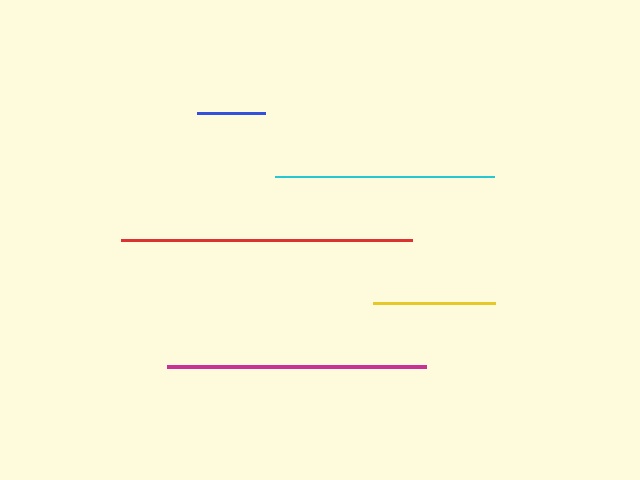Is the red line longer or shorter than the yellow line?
The red line is longer than the yellow line.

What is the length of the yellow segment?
The yellow segment is approximately 122 pixels long.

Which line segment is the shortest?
The blue line is the shortest at approximately 68 pixels.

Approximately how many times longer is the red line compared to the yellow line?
The red line is approximately 2.4 times the length of the yellow line.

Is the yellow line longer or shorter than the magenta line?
The magenta line is longer than the yellow line.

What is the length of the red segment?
The red segment is approximately 291 pixels long.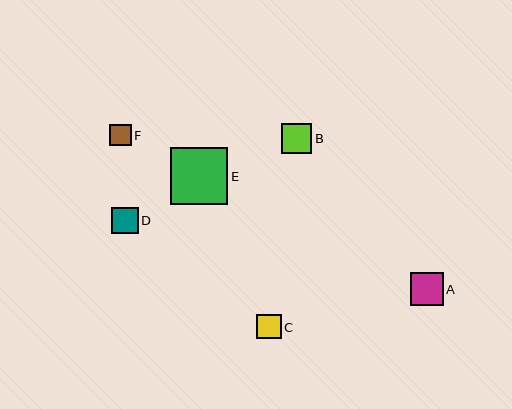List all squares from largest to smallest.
From largest to smallest: E, A, B, D, C, F.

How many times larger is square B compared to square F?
Square B is approximately 1.4 times the size of square F.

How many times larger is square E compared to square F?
Square E is approximately 2.7 times the size of square F.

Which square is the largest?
Square E is the largest with a size of approximately 57 pixels.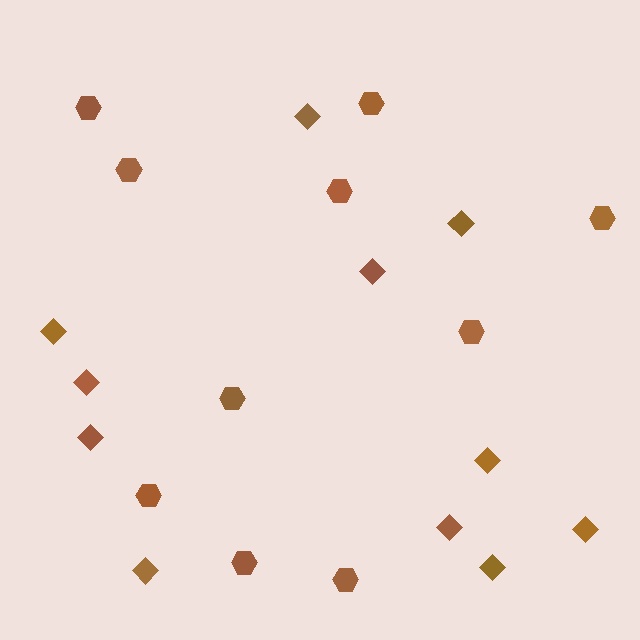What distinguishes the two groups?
There are 2 groups: one group of hexagons (10) and one group of diamonds (11).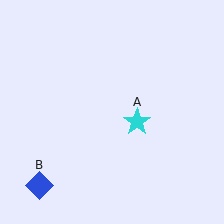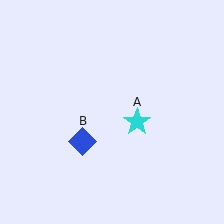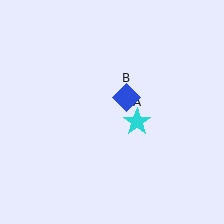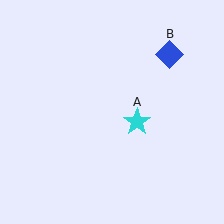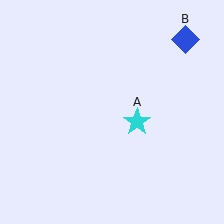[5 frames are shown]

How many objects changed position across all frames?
1 object changed position: blue diamond (object B).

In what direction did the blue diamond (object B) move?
The blue diamond (object B) moved up and to the right.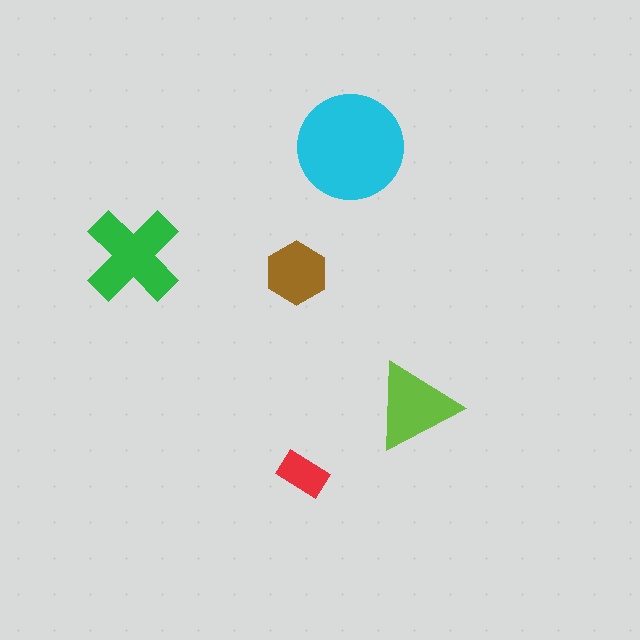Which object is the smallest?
The red rectangle.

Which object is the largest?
The cyan circle.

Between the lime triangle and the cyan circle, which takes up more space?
The cyan circle.